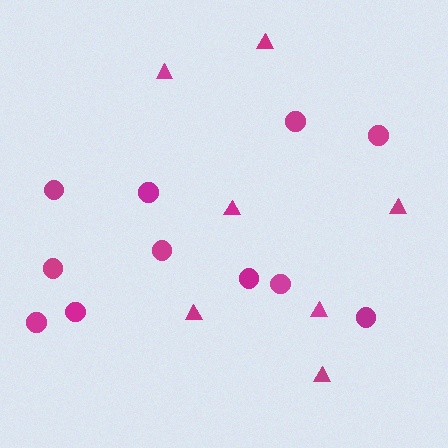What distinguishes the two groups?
There are 2 groups: one group of triangles (7) and one group of circles (11).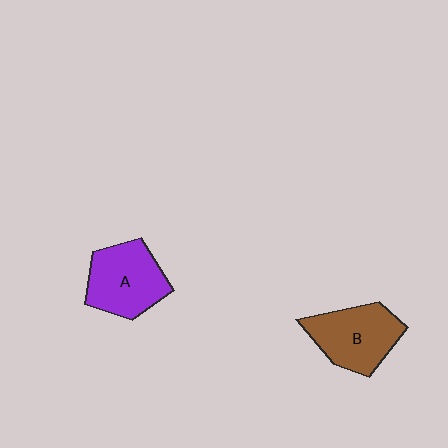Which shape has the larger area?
Shape B (brown).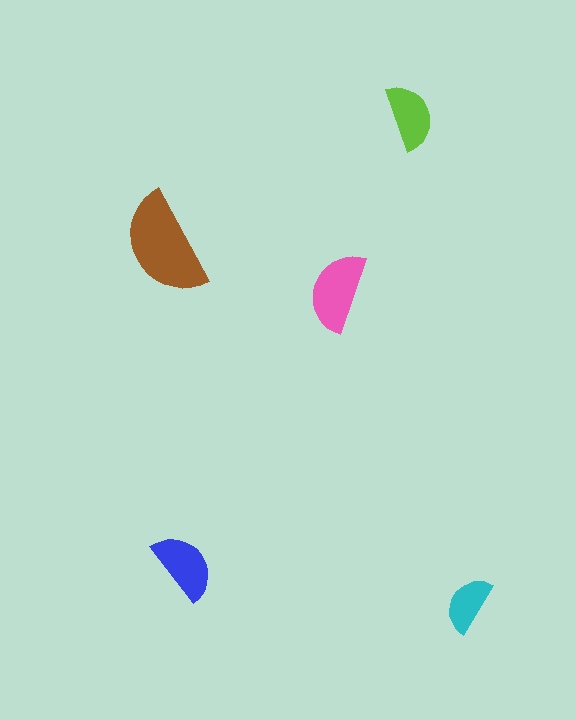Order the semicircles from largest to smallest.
the brown one, the pink one, the blue one, the lime one, the cyan one.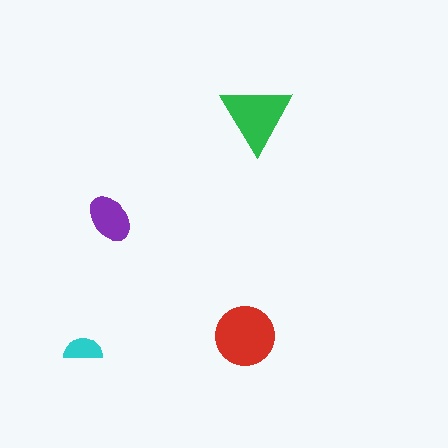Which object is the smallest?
The cyan semicircle.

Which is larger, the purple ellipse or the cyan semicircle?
The purple ellipse.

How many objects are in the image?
There are 4 objects in the image.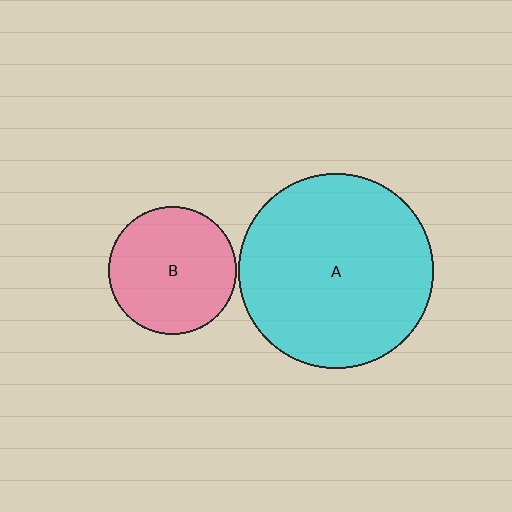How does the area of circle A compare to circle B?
Approximately 2.3 times.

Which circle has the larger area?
Circle A (cyan).